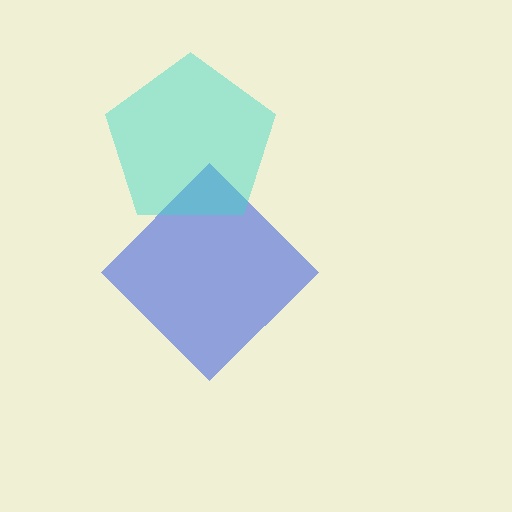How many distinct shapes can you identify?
There are 2 distinct shapes: a blue diamond, a cyan pentagon.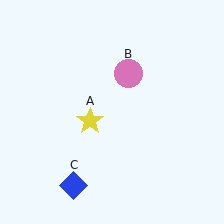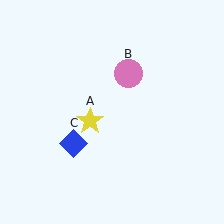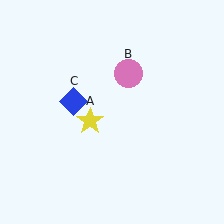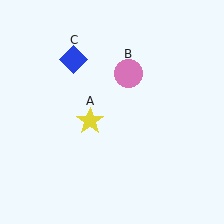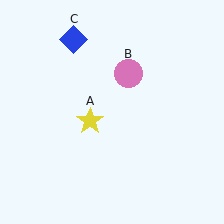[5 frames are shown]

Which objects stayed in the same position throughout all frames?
Yellow star (object A) and pink circle (object B) remained stationary.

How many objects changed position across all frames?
1 object changed position: blue diamond (object C).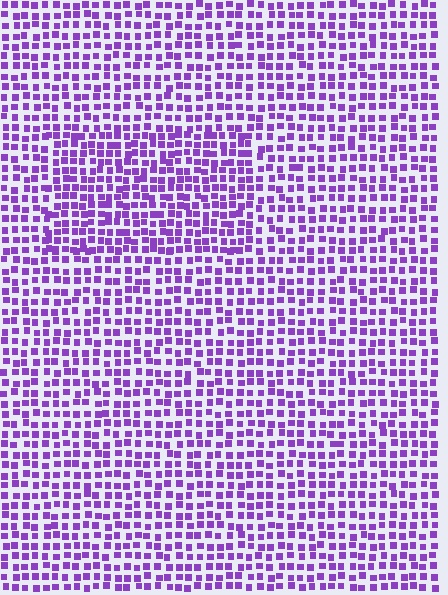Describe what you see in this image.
The image contains small purple elements arranged at two different densities. A rectangle-shaped region is visible where the elements are more densely packed than the surrounding area.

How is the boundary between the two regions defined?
The boundary is defined by a change in element density (approximately 1.4x ratio). All elements are the same color, size, and shape.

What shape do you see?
I see a rectangle.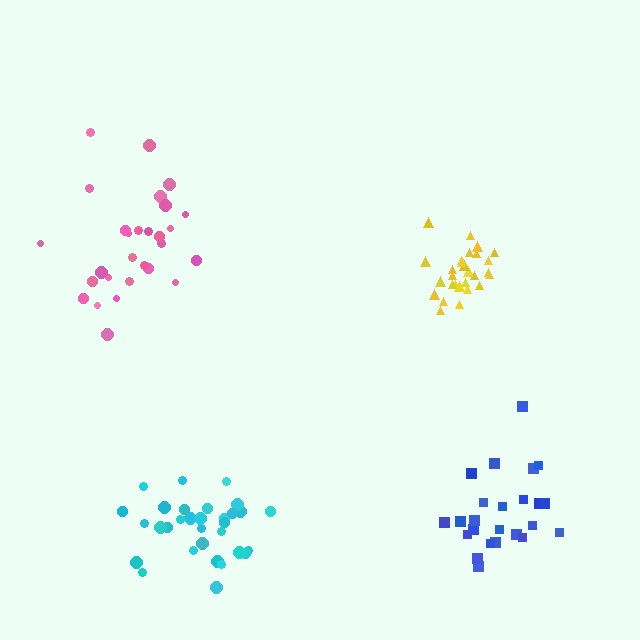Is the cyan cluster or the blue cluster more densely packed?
Blue.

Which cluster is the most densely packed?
Yellow.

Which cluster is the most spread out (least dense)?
Pink.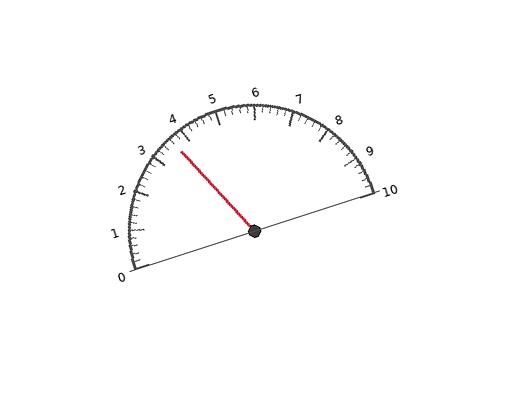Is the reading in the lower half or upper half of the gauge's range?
The reading is in the lower half of the range (0 to 10).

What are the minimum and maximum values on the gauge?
The gauge ranges from 0 to 10.